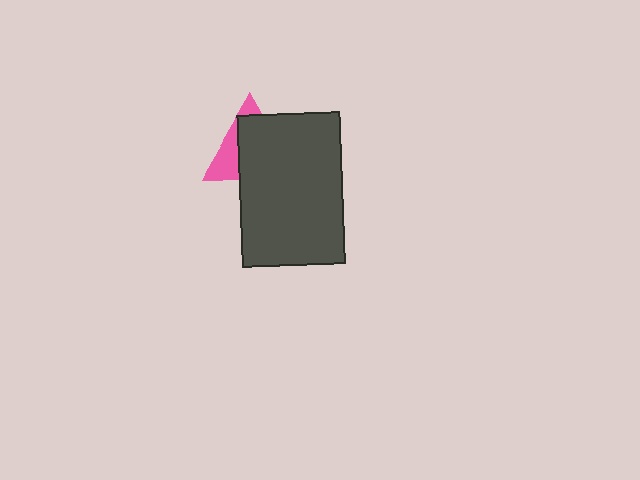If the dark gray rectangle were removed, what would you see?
You would see the complete pink triangle.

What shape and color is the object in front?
The object in front is a dark gray rectangle.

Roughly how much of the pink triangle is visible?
A small part of it is visible (roughly 34%).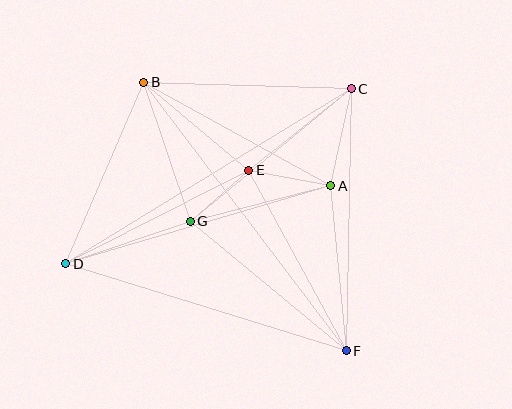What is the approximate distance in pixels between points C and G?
The distance between C and G is approximately 209 pixels.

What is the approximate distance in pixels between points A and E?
The distance between A and E is approximately 84 pixels.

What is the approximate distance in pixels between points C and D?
The distance between C and D is approximately 335 pixels.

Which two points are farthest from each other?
Points B and F are farthest from each other.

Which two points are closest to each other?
Points E and G are closest to each other.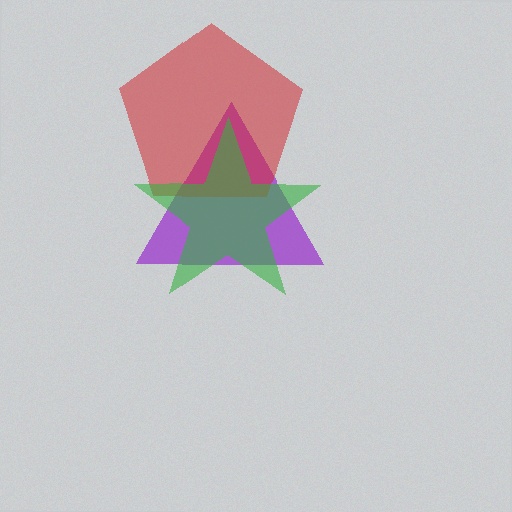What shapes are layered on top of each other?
The layered shapes are: a purple triangle, a red pentagon, a green star.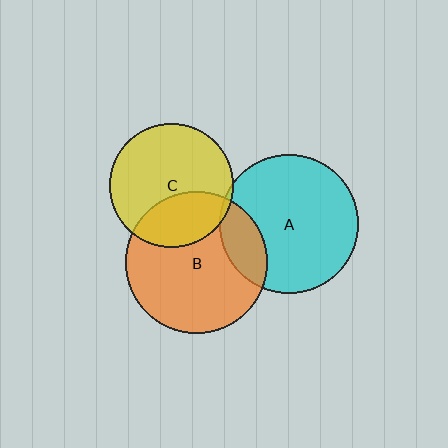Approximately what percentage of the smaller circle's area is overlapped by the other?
Approximately 5%.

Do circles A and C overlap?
Yes.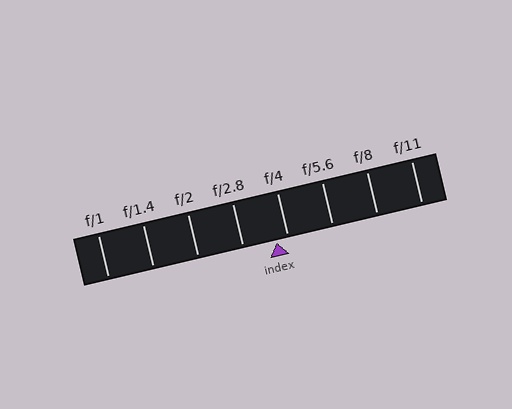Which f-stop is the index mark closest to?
The index mark is closest to f/4.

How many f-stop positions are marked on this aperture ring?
There are 8 f-stop positions marked.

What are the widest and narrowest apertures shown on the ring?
The widest aperture shown is f/1 and the narrowest is f/11.